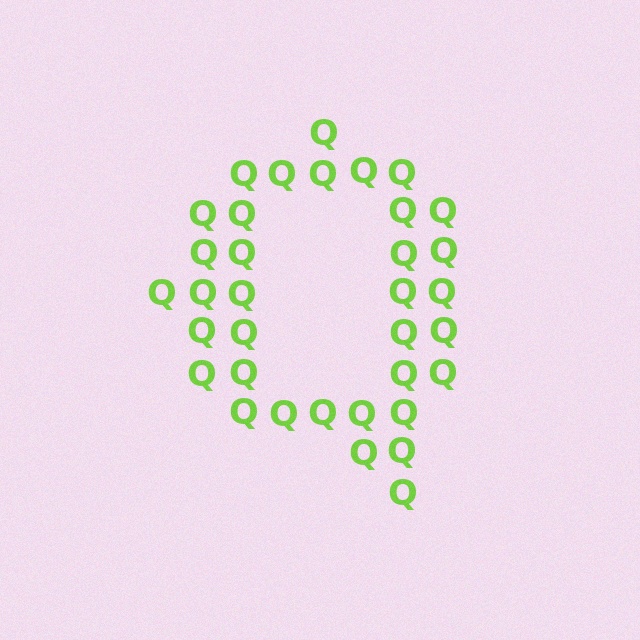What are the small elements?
The small elements are letter Q's.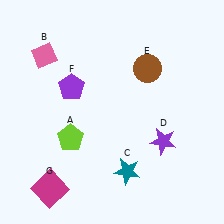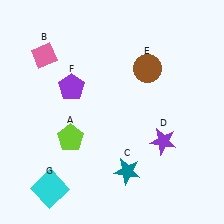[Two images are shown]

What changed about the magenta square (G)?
In Image 1, G is magenta. In Image 2, it changed to cyan.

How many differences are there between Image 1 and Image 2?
There is 1 difference between the two images.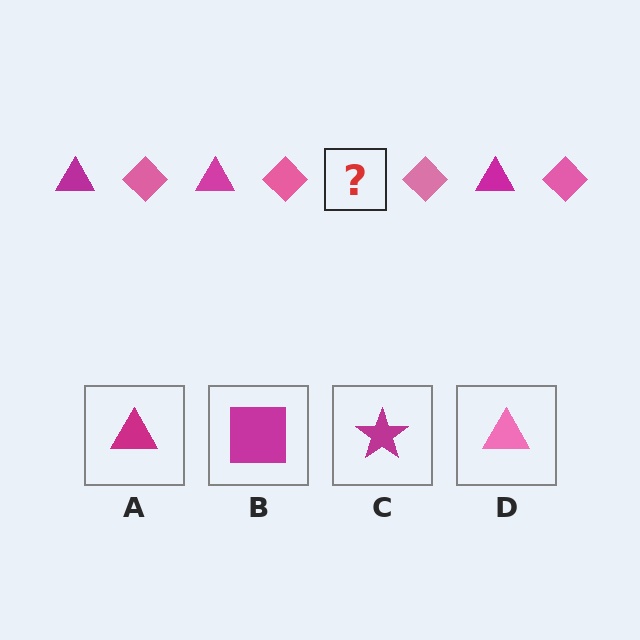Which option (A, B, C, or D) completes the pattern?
A.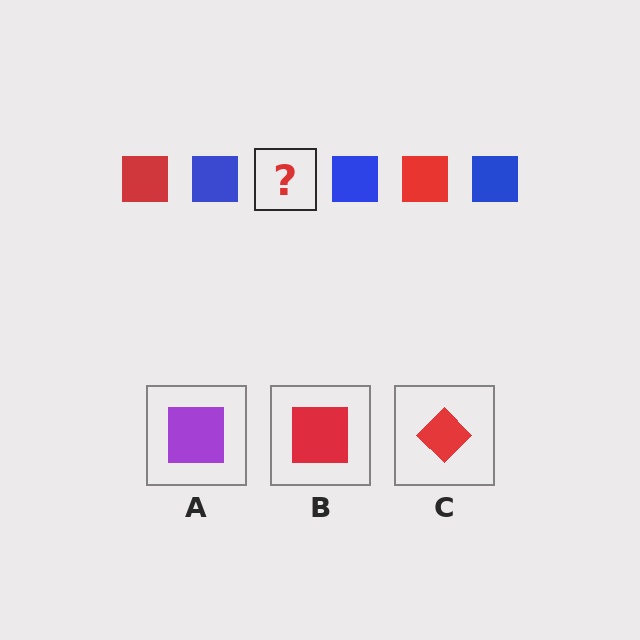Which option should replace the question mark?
Option B.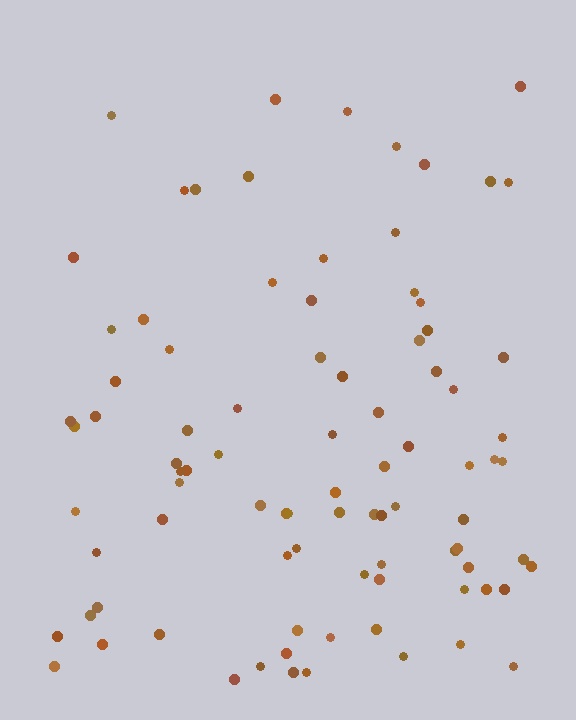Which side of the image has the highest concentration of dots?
The bottom.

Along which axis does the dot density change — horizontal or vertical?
Vertical.